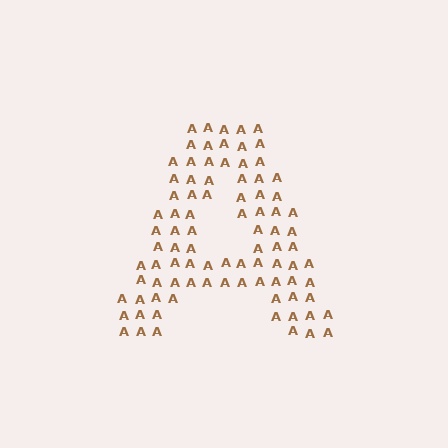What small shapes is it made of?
It is made of small letter A's.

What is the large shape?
The large shape is the letter A.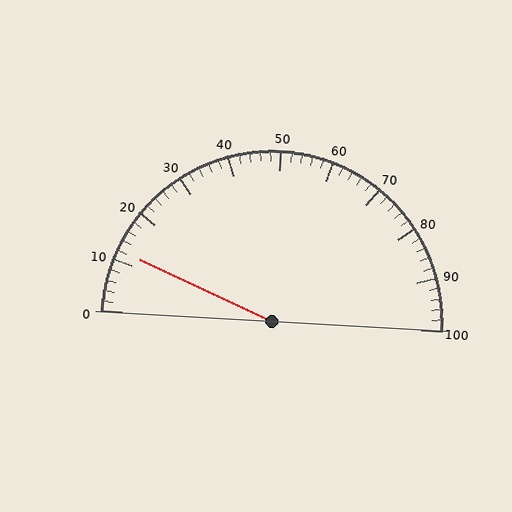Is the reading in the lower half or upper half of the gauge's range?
The reading is in the lower half of the range (0 to 100).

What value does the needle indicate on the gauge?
The needle indicates approximately 12.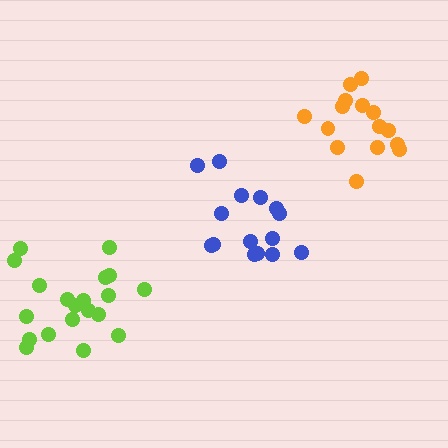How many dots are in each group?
Group 1: 15 dots, Group 2: 20 dots, Group 3: 15 dots (50 total).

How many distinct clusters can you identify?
There are 3 distinct clusters.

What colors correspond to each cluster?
The clusters are colored: orange, lime, blue.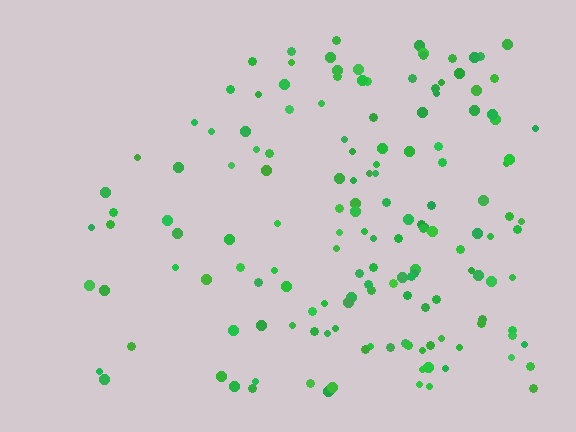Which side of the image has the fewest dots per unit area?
The left.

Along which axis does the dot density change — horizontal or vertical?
Horizontal.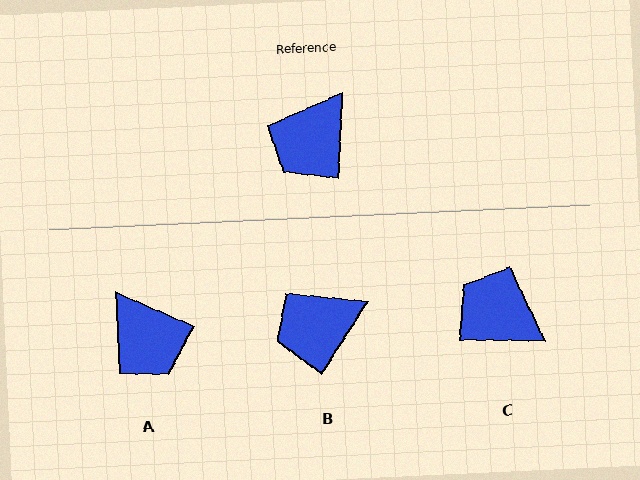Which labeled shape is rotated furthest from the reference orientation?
C, about 88 degrees away.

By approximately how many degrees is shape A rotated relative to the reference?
Approximately 69 degrees counter-clockwise.